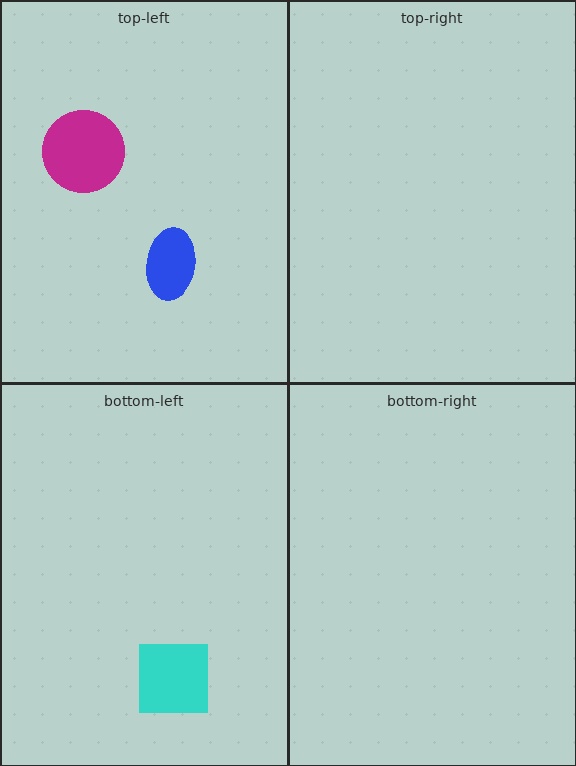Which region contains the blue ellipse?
The top-left region.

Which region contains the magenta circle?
The top-left region.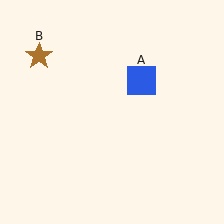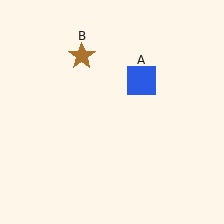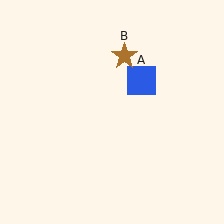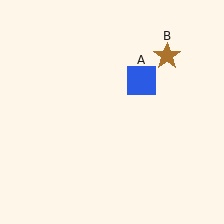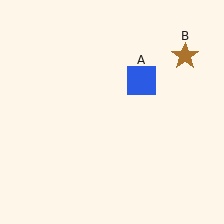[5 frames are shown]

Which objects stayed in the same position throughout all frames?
Blue square (object A) remained stationary.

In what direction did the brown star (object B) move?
The brown star (object B) moved right.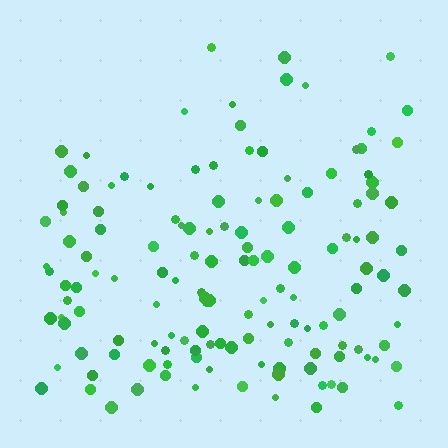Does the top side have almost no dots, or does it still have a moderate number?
Still a moderate number, just noticeably fewer than the bottom.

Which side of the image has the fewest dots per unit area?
The top.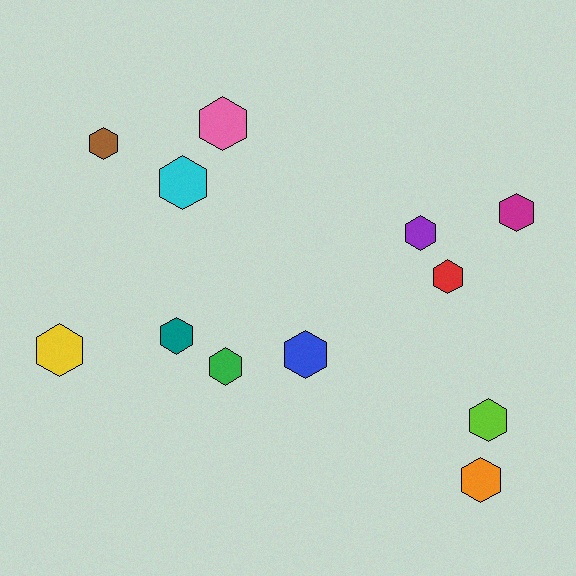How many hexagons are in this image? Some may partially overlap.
There are 12 hexagons.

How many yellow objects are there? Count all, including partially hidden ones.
There is 1 yellow object.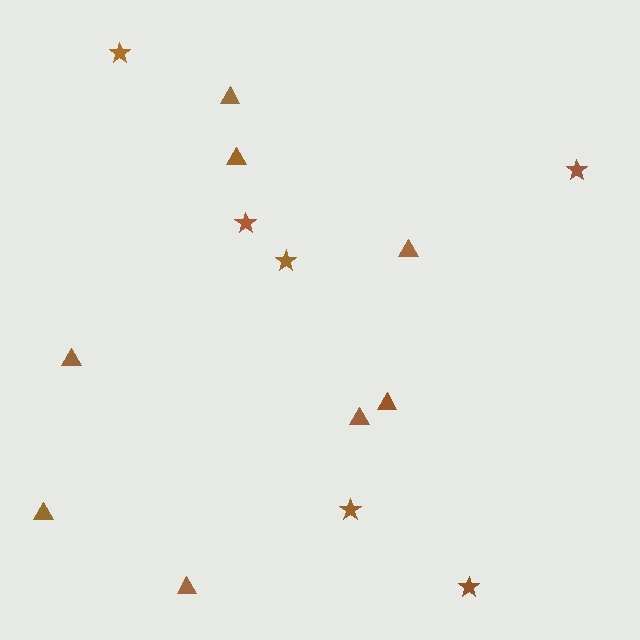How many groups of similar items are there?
There are 2 groups: one group of triangles (8) and one group of stars (6).